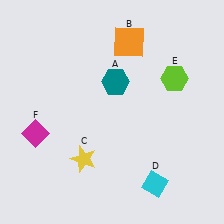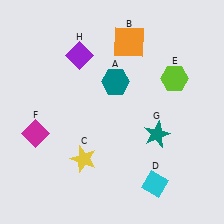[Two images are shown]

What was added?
A teal star (G), a purple diamond (H) were added in Image 2.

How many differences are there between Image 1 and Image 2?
There are 2 differences between the two images.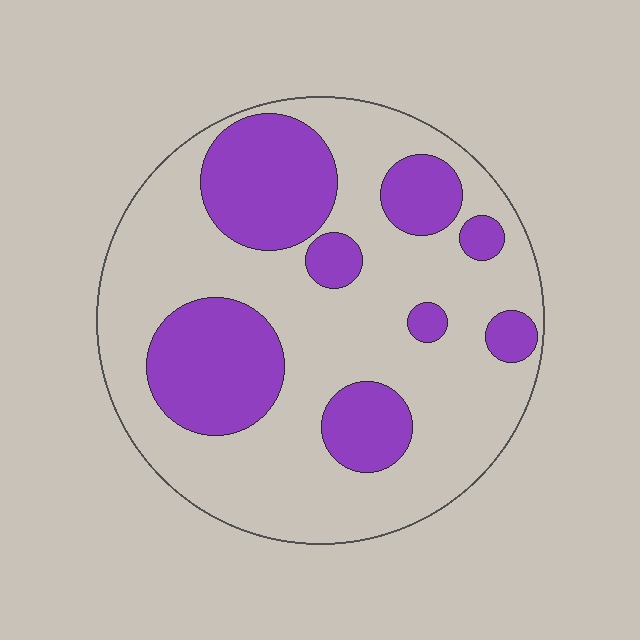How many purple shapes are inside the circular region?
8.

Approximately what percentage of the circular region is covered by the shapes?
Approximately 30%.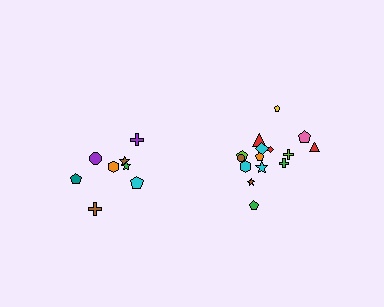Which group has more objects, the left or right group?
The right group.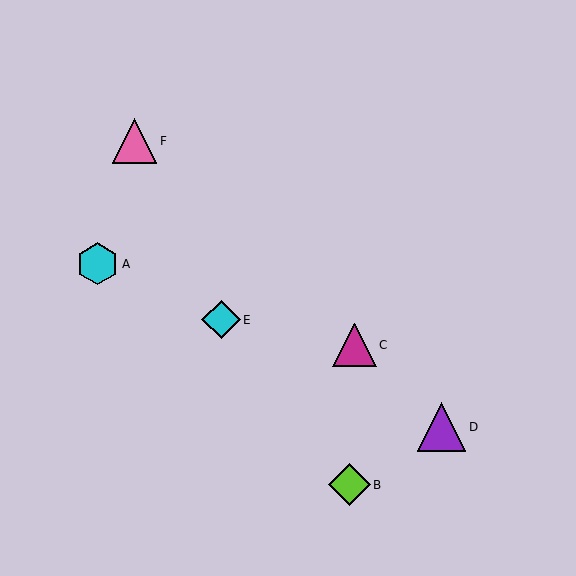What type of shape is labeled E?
Shape E is a cyan diamond.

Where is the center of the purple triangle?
The center of the purple triangle is at (442, 427).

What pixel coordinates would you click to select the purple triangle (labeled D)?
Click at (442, 427) to select the purple triangle D.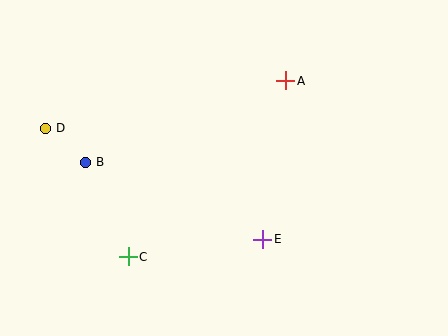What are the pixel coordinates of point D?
Point D is at (45, 128).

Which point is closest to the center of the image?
Point E at (263, 239) is closest to the center.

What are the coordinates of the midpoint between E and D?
The midpoint between E and D is at (154, 184).